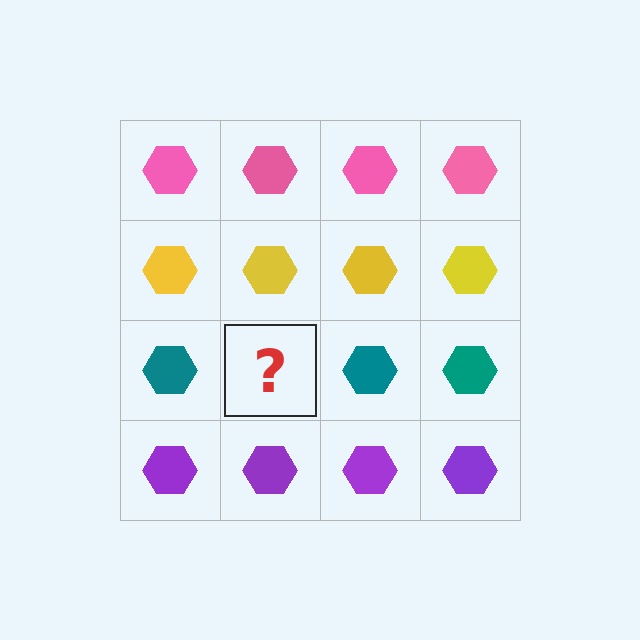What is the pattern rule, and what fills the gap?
The rule is that each row has a consistent color. The gap should be filled with a teal hexagon.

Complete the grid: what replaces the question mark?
The question mark should be replaced with a teal hexagon.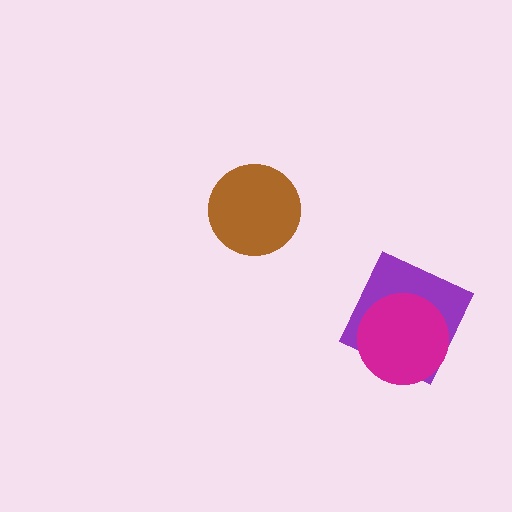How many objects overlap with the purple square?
1 object overlaps with the purple square.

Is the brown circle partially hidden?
No, no other shape covers it.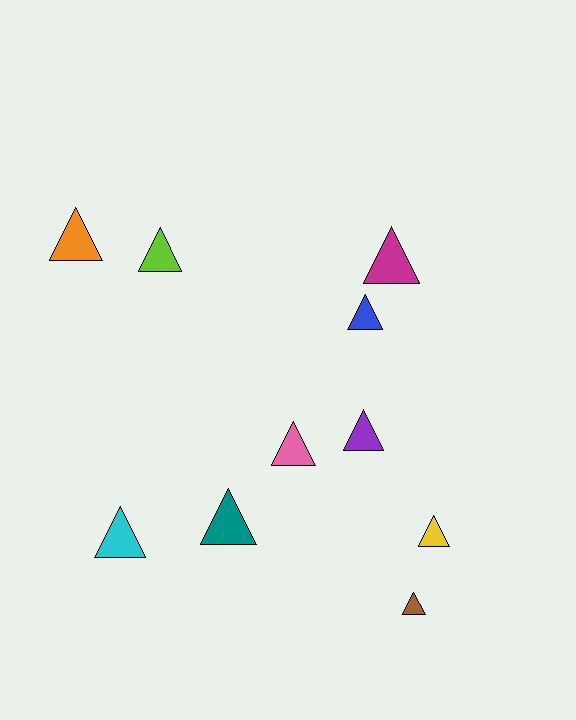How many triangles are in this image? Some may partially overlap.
There are 10 triangles.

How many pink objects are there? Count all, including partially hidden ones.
There is 1 pink object.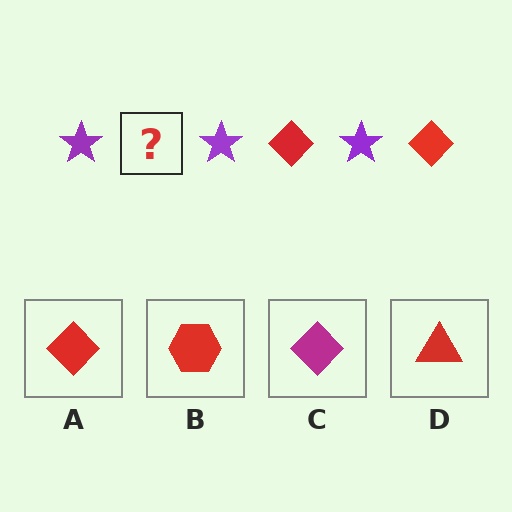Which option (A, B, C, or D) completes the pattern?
A.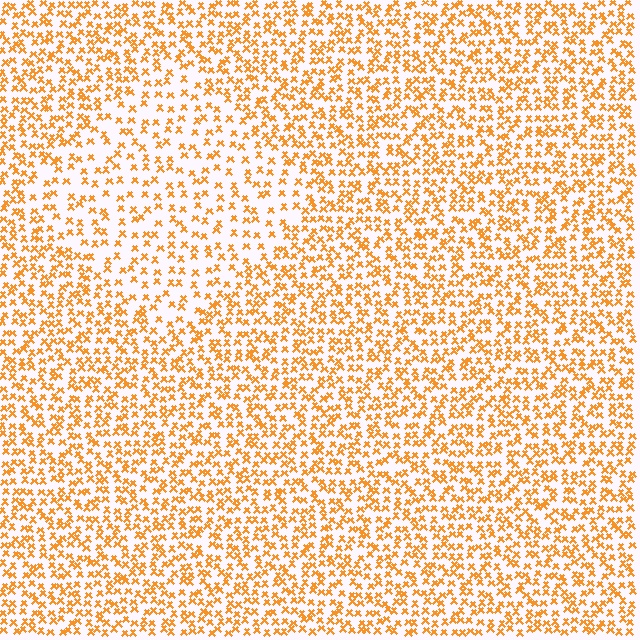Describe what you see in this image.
The image contains small orange elements arranged at two different densities. A diamond-shaped region is visible where the elements are less densely packed than the surrounding area.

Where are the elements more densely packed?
The elements are more densely packed outside the diamond boundary.